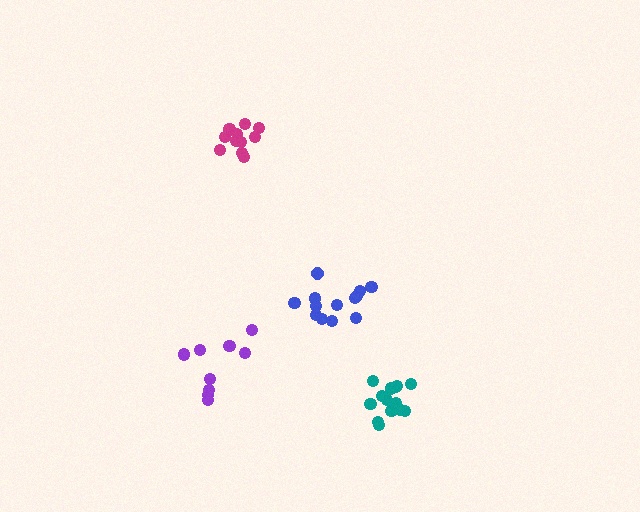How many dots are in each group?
Group 1: 13 dots, Group 2: 9 dots, Group 3: 15 dots, Group 4: 11 dots (48 total).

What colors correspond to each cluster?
The clusters are colored: blue, purple, teal, magenta.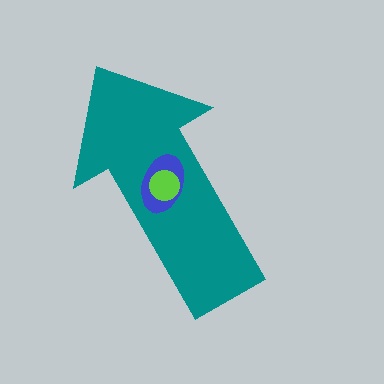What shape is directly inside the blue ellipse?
The lime circle.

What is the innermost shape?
The lime circle.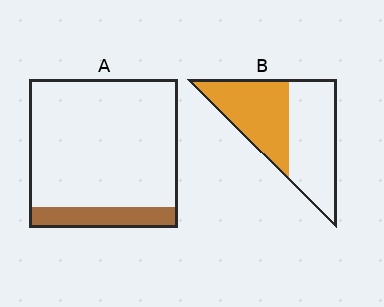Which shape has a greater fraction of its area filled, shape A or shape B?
Shape B.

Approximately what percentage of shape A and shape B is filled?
A is approximately 15% and B is approximately 45%.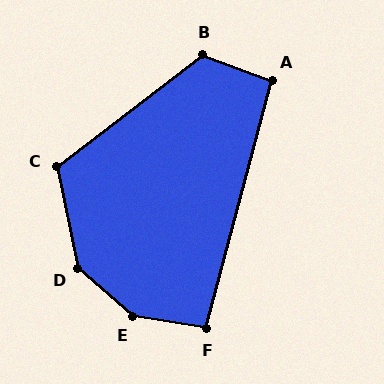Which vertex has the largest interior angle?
E, at approximately 149 degrees.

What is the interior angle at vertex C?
Approximately 116 degrees (obtuse).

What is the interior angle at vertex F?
Approximately 95 degrees (obtuse).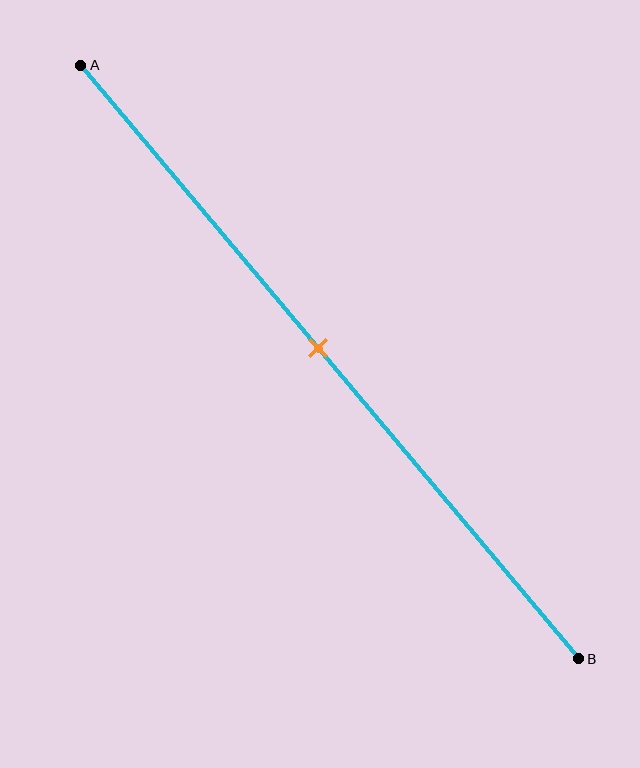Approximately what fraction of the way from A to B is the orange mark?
The orange mark is approximately 50% of the way from A to B.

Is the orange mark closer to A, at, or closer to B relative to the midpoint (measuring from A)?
The orange mark is approximately at the midpoint of segment AB.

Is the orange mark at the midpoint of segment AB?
Yes, the mark is approximately at the midpoint.